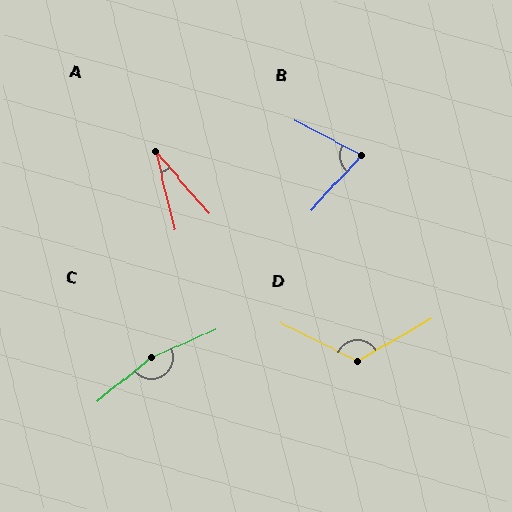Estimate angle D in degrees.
Approximately 124 degrees.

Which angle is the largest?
C, at approximately 164 degrees.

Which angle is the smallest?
A, at approximately 27 degrees.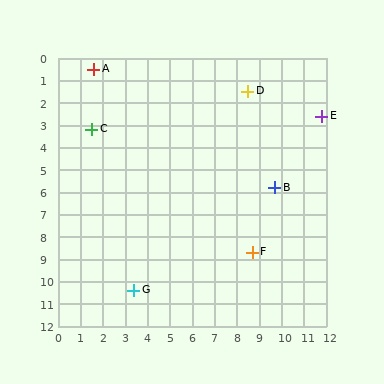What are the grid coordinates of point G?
Point G is at approximately (3.4, 10.4).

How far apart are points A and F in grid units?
Points A and F are about 10.8 grid units apart.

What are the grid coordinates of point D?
Point D is at approximately (8.5, 1.5).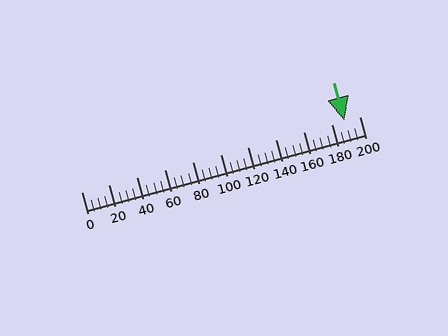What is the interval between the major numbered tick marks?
The major tick marks are spaced 20 units apart.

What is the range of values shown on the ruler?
The ruler shows values from 0 to 200.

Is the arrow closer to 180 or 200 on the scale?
The arrow is closer to 180.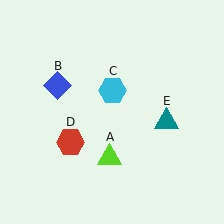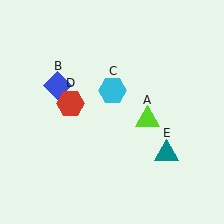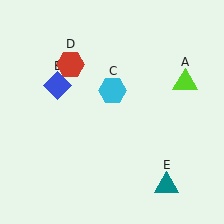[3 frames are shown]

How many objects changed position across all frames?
3 objects changed position: lime triangle (object A), red hexagon (object D), teal triangle (object E).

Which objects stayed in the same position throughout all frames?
Blue diamond (object B) and cyan hexagon (object C) remained stationary.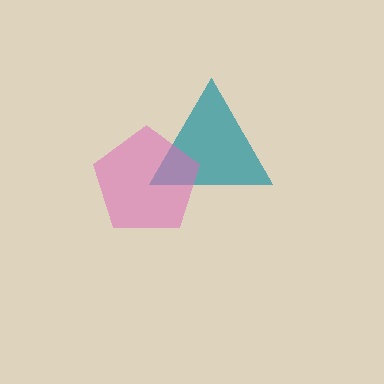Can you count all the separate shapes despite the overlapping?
Yes, there are 2 separate shapes.